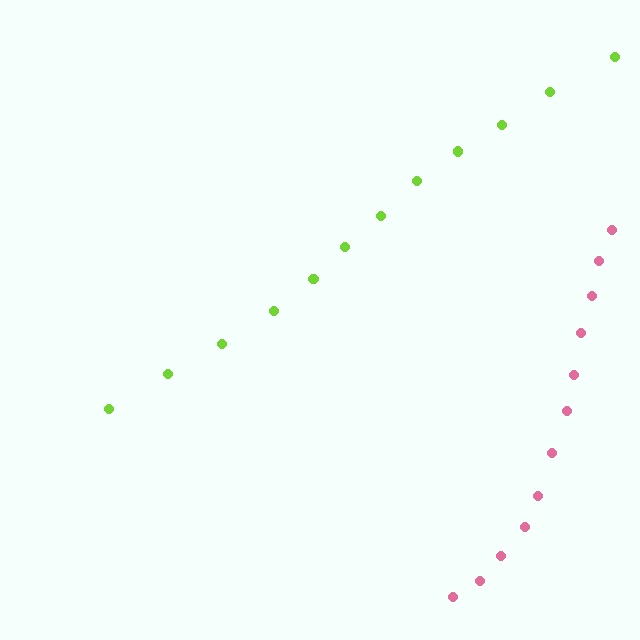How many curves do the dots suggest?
There are 2 distinct paths.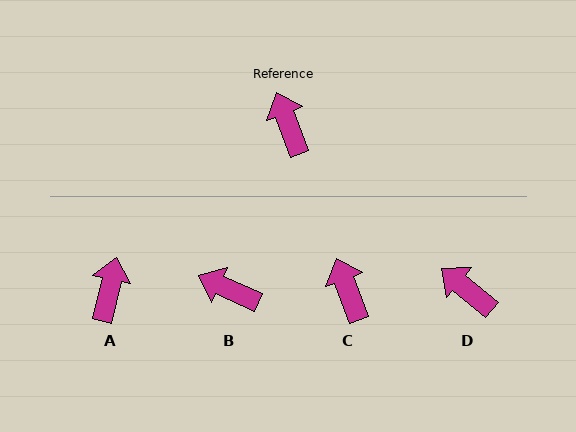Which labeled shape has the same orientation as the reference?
C.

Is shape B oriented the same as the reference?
No, it is off by about 45 degrees.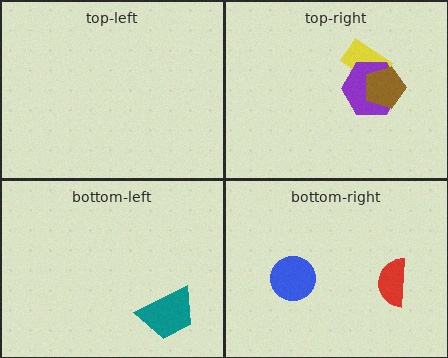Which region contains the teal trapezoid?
The bottom-left region.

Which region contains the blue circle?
The bottom-right region.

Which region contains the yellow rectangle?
The top-right region.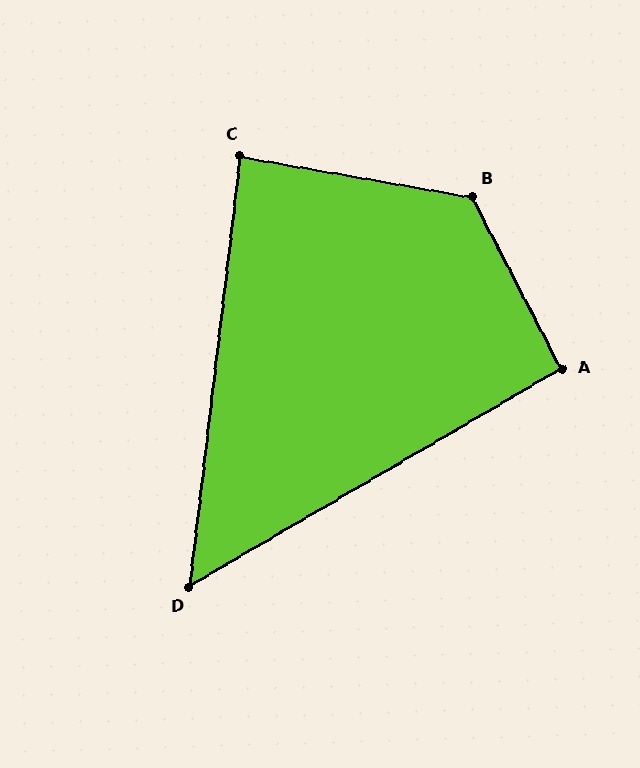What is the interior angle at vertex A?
Approximately 93 degrees (approximately right).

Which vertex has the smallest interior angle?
D, at approximately 53 degrees.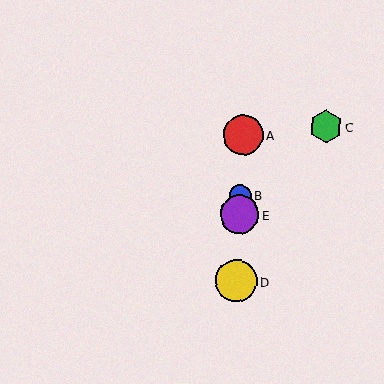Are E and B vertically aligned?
Yes, both are at x≈239.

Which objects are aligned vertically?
Objects A, B, D, E are aligned vertically.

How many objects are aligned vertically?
4 objects (A, B, D, E) are aligned vertically.